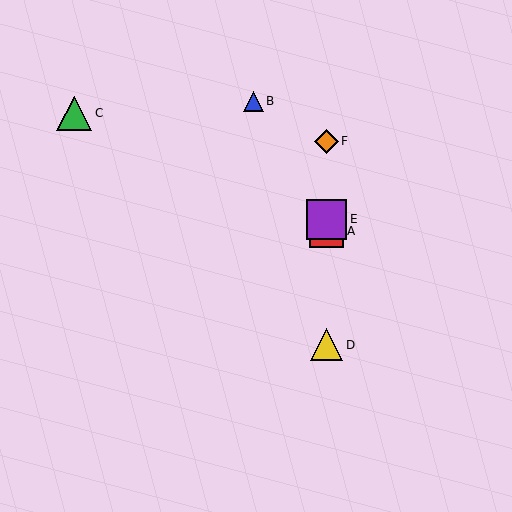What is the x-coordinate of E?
Object E is at x≈326.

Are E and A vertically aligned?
Yes, both are at x≈326.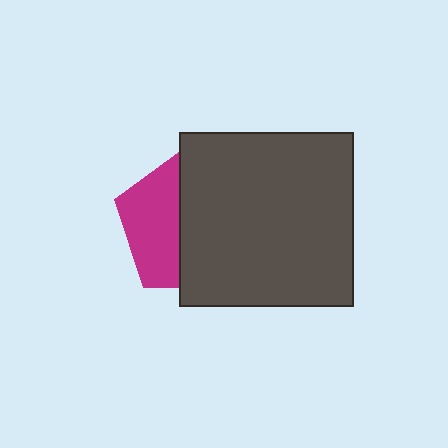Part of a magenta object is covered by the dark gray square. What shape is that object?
It is a pentagon.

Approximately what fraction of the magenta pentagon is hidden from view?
Roughly 59% of the magenta pentagon is hidden behind the dark gray square.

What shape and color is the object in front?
The object in front is a dark gray square.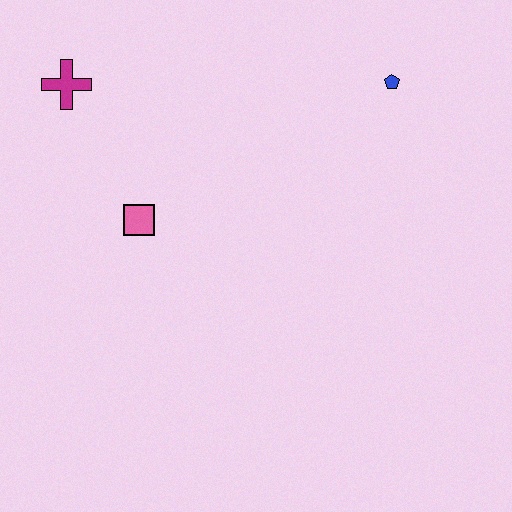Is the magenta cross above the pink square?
Yes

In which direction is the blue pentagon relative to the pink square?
The blue pentagon is to the right of the pink square.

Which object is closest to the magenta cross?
The pink square is closest to the magenta cross.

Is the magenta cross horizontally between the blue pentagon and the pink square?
No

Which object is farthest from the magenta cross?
The blue pentagon is farthest from the magenta cross.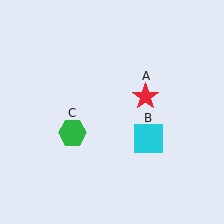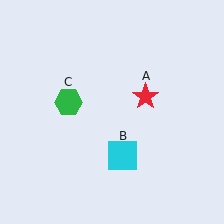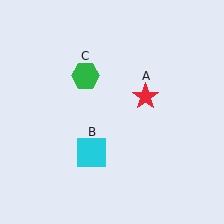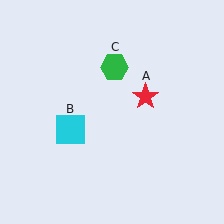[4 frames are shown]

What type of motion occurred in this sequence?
The cyan square (object B), green hexagon (object C) rotated clockwise around the center of the scene.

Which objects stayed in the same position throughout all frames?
Red star (object A) remained stationary.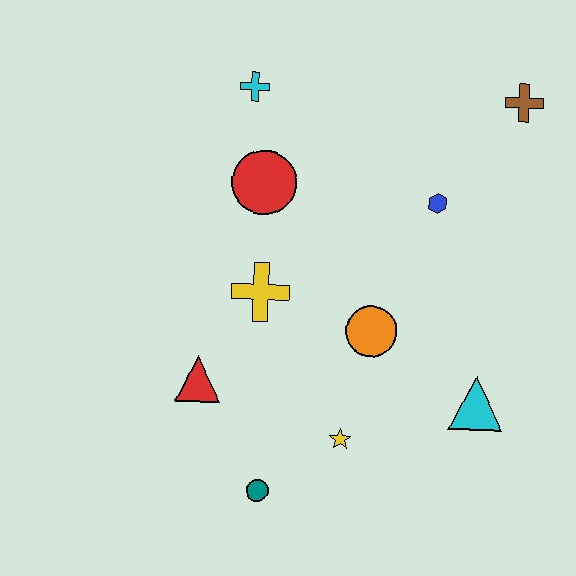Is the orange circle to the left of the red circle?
No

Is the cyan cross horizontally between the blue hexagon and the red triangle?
Yes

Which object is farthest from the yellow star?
The brown cross is farthest from the yellow star.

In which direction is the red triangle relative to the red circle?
The red triangle is below the red circle.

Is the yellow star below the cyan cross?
Yes